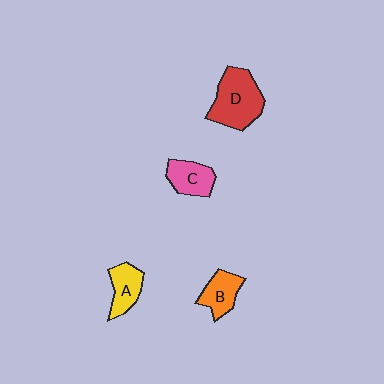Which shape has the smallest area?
Shape A (yellow).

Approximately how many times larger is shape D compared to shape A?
Approximately 1.8 times.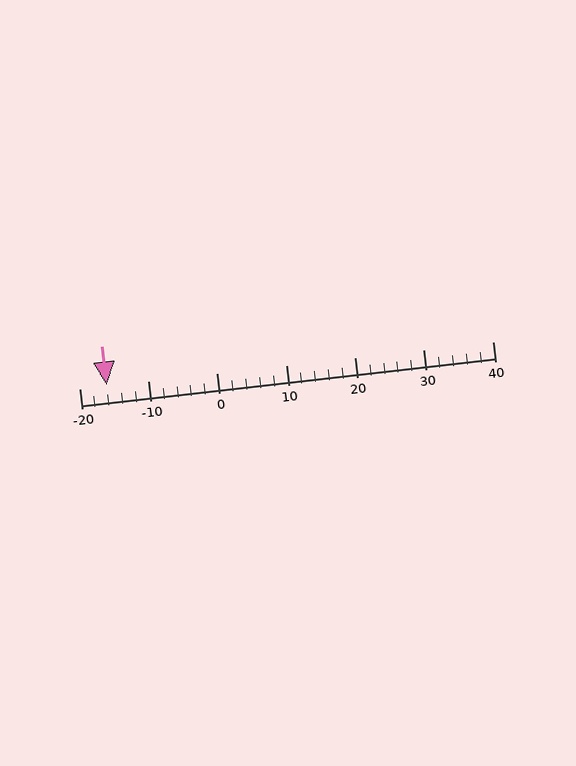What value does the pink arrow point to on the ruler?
The pink arrow points to approximately -16.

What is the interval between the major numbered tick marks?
The major tick marks are spaced 10 units apart.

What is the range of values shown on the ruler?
The ruler shows values from -20 to 40.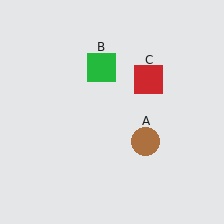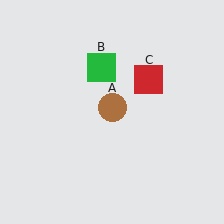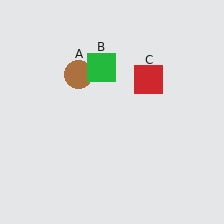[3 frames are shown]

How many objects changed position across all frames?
1 object changed position: brown circle (object A).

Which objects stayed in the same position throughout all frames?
Green square (object B) and red square (object C) remained stationary.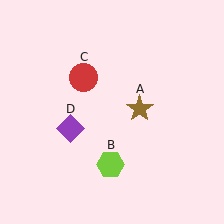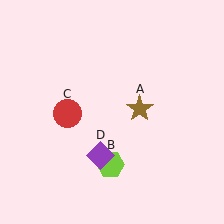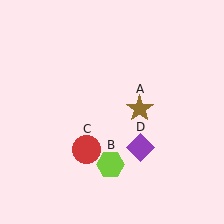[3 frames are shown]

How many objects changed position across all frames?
2 objects changed position: red circle (object C), purple diamond (object D).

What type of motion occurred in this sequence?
The red circle (object C), purple diamond (object D) rotated counterclockwise around the center of the scene.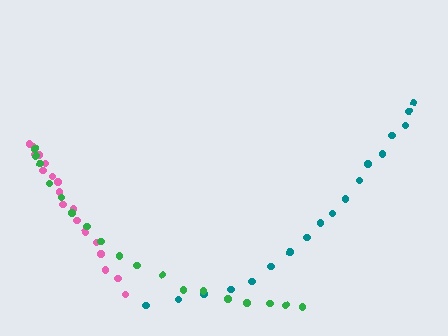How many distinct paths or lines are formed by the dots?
There are 3 distinct paths.